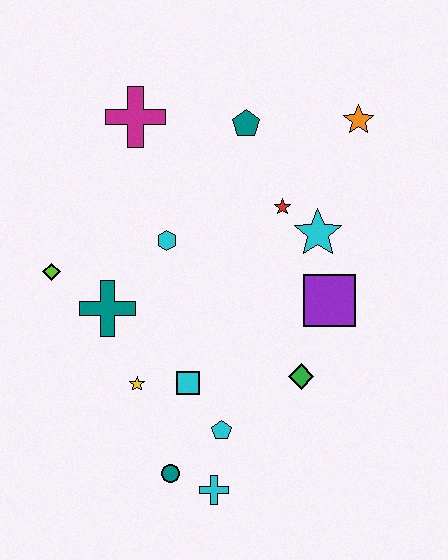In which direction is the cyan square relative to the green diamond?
The cyan square is to the left of the green diamond.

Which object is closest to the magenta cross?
The teal pentagon is closest to the magenta cross.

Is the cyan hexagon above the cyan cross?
Yes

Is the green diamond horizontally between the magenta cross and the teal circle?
No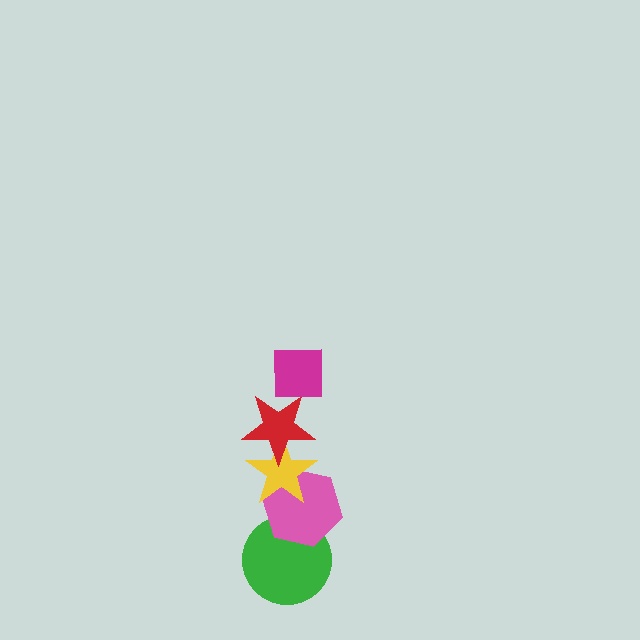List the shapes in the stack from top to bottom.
From top to bottom: the magenta square, the red star, the yellow star, the pink hexagon, the green circle.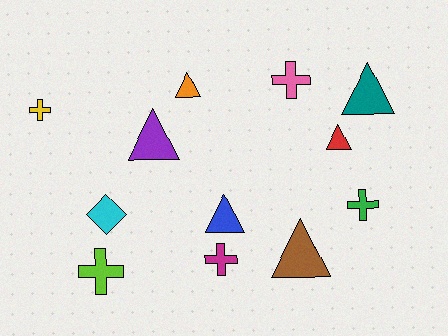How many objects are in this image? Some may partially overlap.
There are 12 objects.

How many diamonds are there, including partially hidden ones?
There is 1 diamond.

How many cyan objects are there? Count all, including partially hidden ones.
There is 1 cyan object.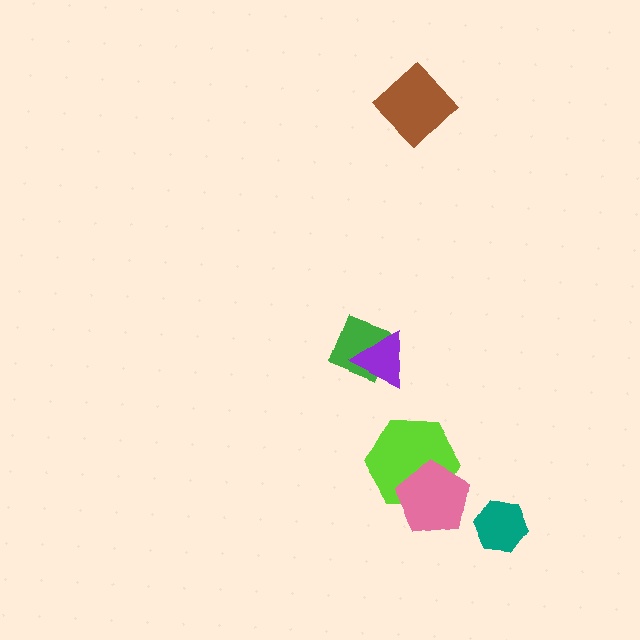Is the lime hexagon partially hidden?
Yes, it is partially covered by another shape.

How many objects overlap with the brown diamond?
0 objects overlap with the brown diamond.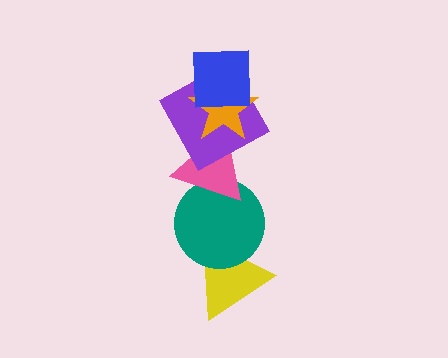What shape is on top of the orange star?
The blue square is on top of the orange star.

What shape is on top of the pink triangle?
The purple square is on top of the pink triangle.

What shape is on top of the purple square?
The orange star is on top of the purple square.